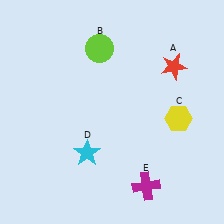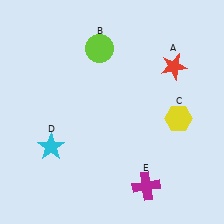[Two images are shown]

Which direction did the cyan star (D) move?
The cyan star (D) moved left.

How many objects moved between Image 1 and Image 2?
1 object moved between the two images.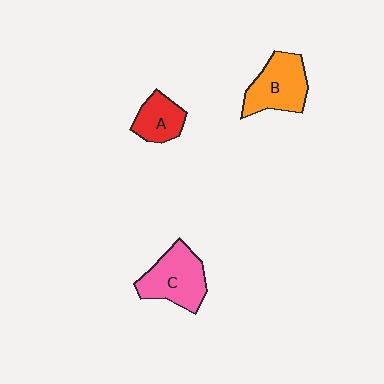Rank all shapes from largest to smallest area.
From largest to smallest: C (pink), B (orange), A (red).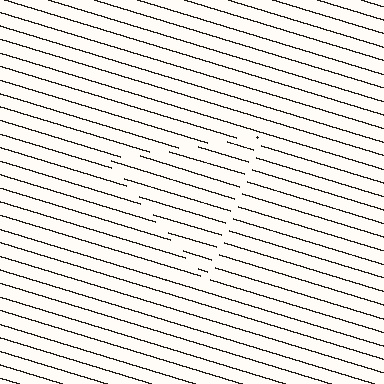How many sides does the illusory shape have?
3 sides — the line-ends trace a triangle.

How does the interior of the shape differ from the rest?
The interior of the shape contains the same grating, shifted by half a period — the contour is defined by the phase discontinuity where line-ends from the inner and outer gratings abut.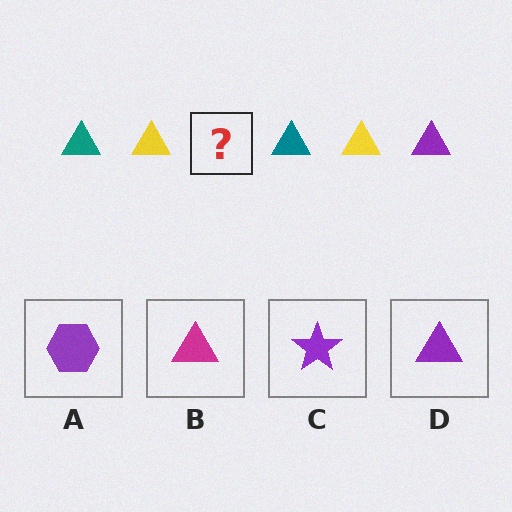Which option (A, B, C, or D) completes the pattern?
D.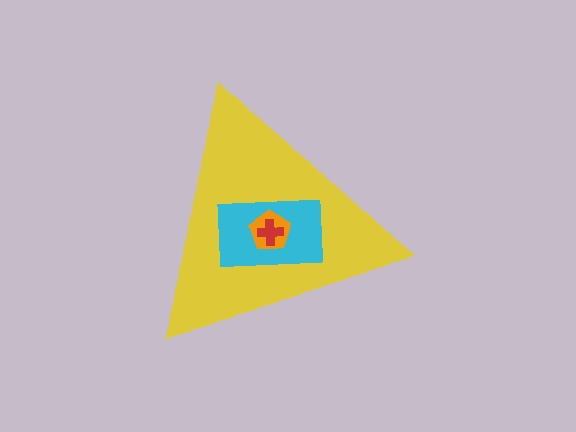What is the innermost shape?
The red cross.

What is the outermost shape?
The yellow triangle.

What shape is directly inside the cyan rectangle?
The orange pentagon.